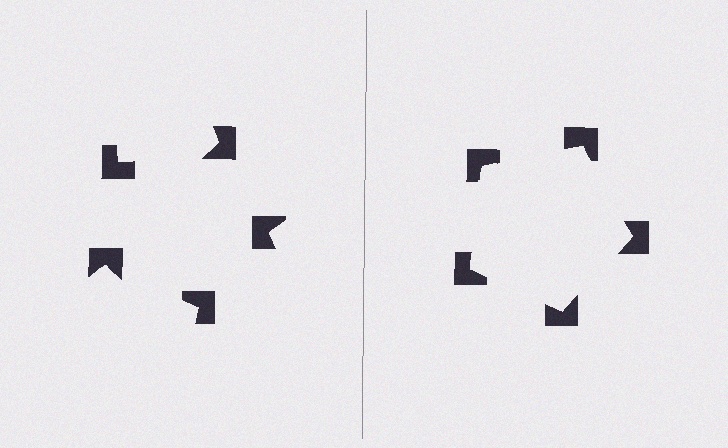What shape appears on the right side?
An illusory pentagon.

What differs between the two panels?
The notched squares are positioned identically on both sides; only the wedge orientations differ. On the right they align to a pentagon; on the left they are misaligned.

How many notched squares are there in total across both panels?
10 — 5 on each side.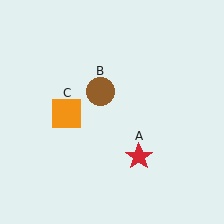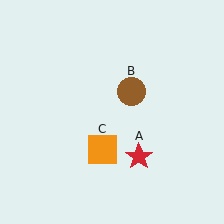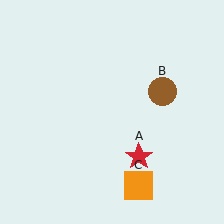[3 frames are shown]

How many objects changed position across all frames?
2 objects changed position: brown circle (object B), orange square (object C).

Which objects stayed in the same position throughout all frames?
Red star (object A) remained stationary.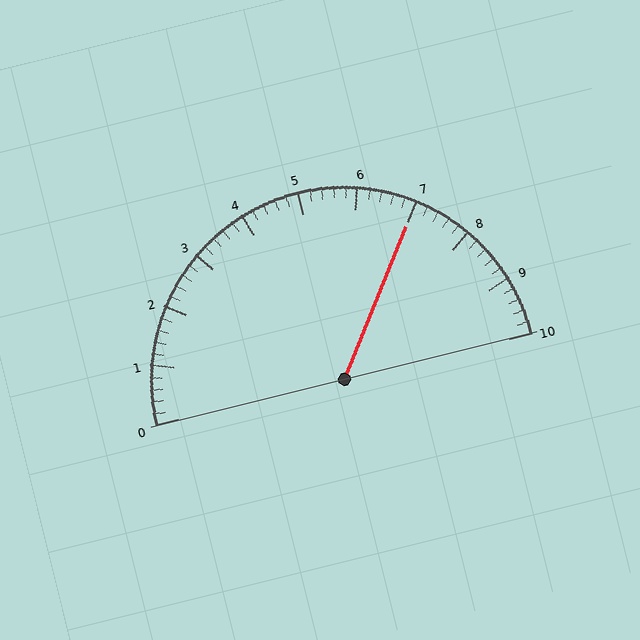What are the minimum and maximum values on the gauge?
The gauge ranges from 0 to 10.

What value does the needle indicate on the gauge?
The needle indicates approximately 7.0.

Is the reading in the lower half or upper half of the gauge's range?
The reading is in the upper half of the range (0 to 10).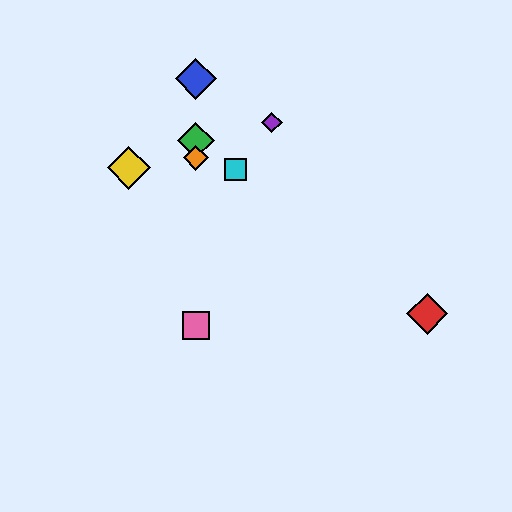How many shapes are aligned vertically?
4 shapes (the blue diamond, the green diamond, the orange diamond, the pink square) are aligned vertically.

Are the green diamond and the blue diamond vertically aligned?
Yes, both are at x≈196.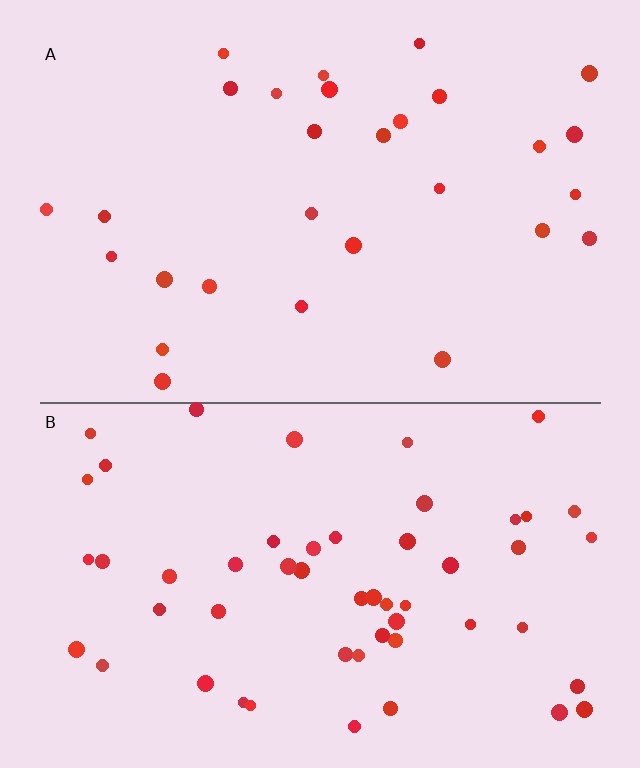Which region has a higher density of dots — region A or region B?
B (the bottom).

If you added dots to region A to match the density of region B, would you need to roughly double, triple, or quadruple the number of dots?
Approximately double.